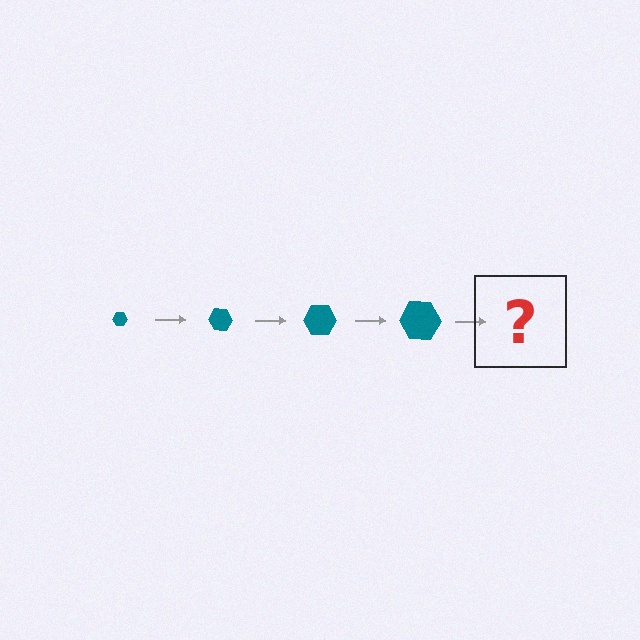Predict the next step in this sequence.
The next step is a teal hexagon, larger than the previous one.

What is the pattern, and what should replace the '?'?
The pattern is that the hexagon gets progressively larger each step. The '?' should be a teal hexagon, larger than the previous one.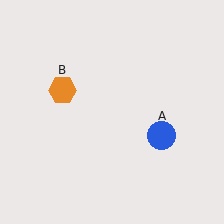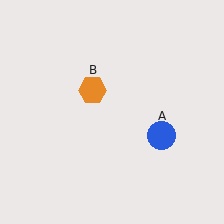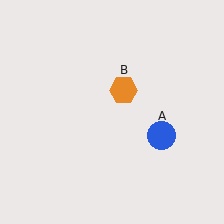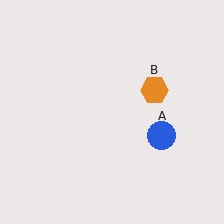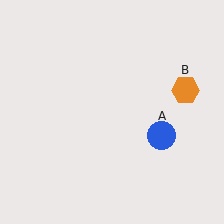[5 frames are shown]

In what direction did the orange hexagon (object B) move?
The orange hexagon (object B) moved right.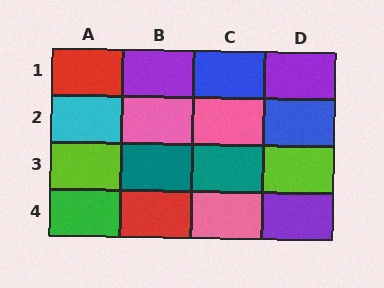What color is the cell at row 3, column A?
Lime.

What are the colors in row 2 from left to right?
Cyan, pink, pink, blue.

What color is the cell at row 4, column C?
Pink.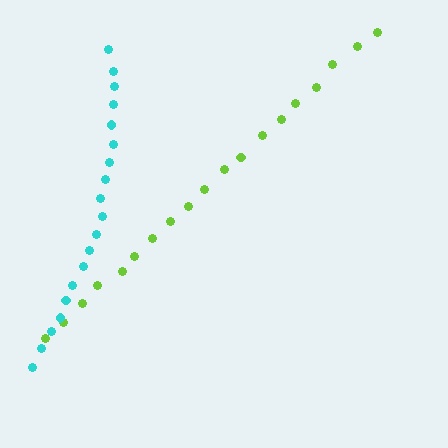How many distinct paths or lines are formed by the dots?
There are 2 distinct paths.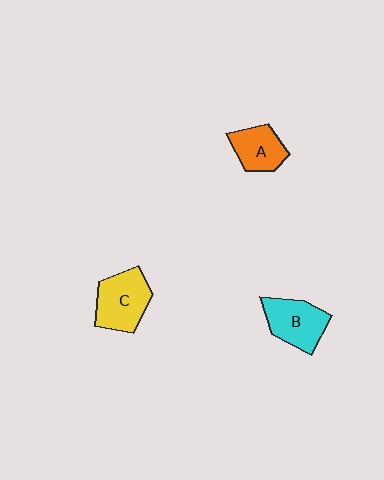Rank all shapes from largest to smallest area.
From largest to smallest: C (yellow), B (cyan), A (orange).